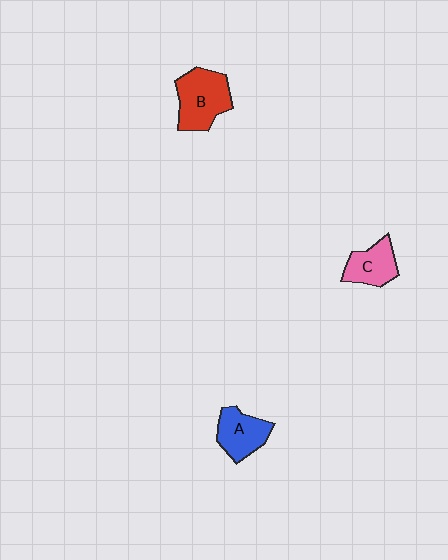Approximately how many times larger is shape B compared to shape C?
Approximately 1.5 times.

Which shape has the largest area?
Shape B (red).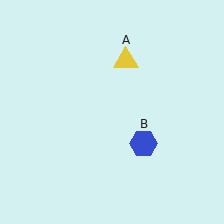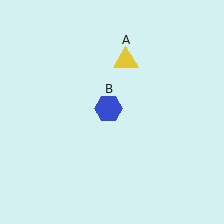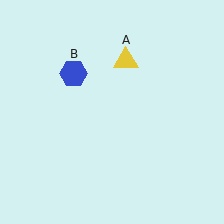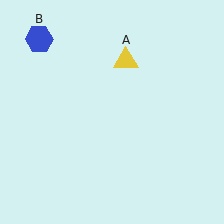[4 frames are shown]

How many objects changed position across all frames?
1 object changed position: blue hexagon (object B).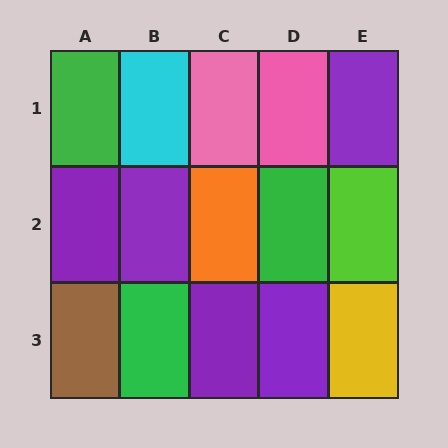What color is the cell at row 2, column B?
Purple.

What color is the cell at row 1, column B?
Cyan.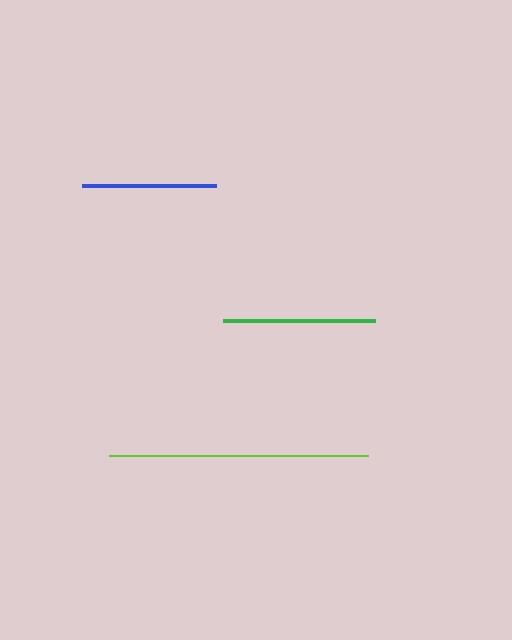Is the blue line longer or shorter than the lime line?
The lime line is longer than the blue line.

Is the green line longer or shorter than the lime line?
The lime line is longer than the green line.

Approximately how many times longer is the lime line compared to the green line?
The lime line is approximately 1.7 times the length of the green line.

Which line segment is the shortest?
The blue line is the shortest at approximately 134 pixels.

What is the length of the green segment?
The green segment is approximately 153 pixels long.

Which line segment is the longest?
The lime line is the longest at approximately 260 pixels.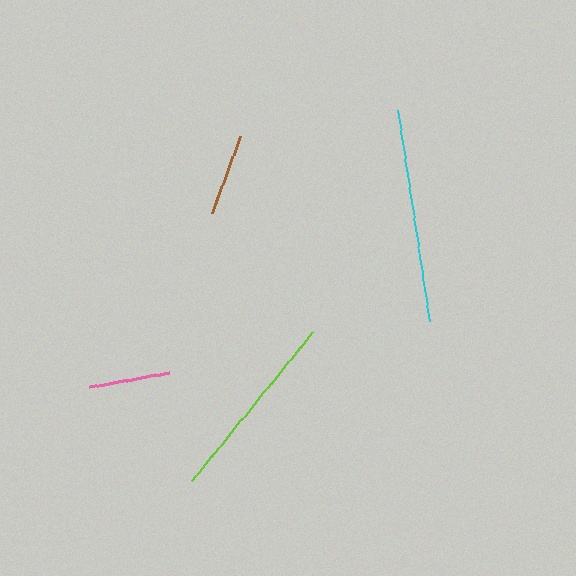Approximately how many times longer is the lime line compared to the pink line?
The lime line is approximately 2.4 times the length of the pink line.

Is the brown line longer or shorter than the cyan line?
The cyan line is longer than the brown line.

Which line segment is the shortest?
The pink line is the shortest at approximately 81 pixels.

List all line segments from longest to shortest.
From longest to shortest: cyan, lime, brown, pink.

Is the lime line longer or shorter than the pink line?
The lime line is longer than the pink line.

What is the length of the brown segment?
The brown segment is approximately 82 pixels long.